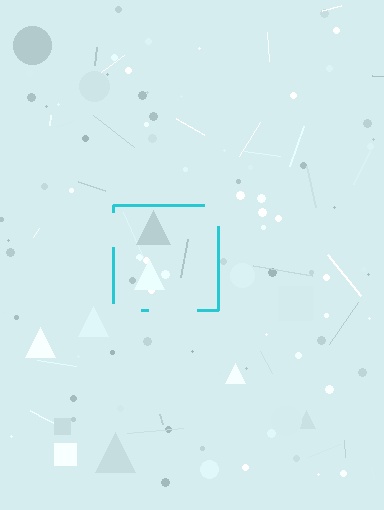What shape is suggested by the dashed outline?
The dashed outline suggests a square.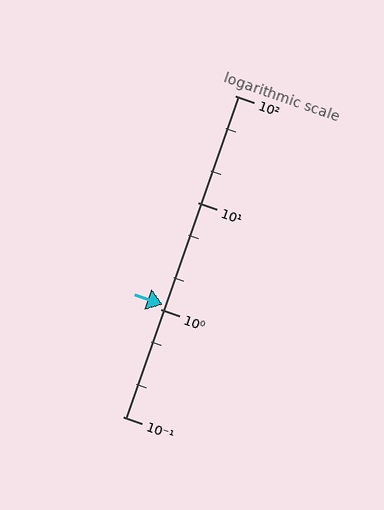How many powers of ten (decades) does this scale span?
The scale spans 3 decades, from 0.1 to 100.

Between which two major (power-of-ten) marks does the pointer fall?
The pointer is between 1 and 10.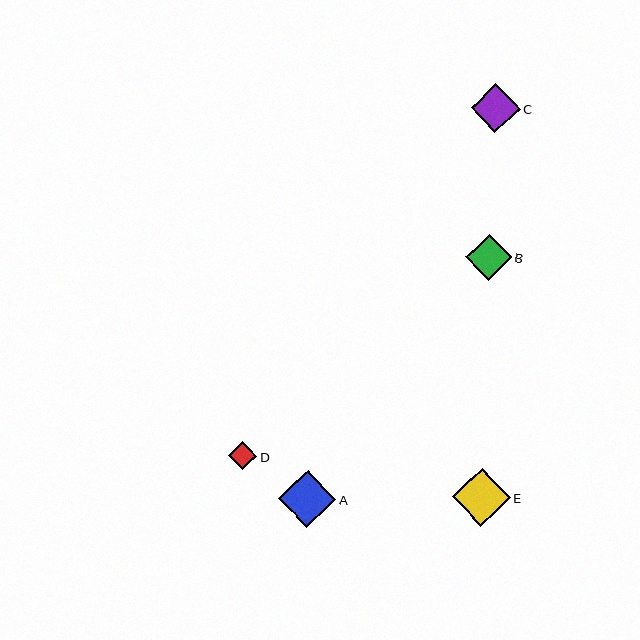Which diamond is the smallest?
Diamond D is the smallest with a size of approximately 28 pixels.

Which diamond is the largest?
Diamond E is the largest with a size of approximately 58 pixels.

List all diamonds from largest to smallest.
From largest to smallest: E, A, C, B, D.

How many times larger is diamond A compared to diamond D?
Diamond A is approximately 2.0 times the size of diamond D.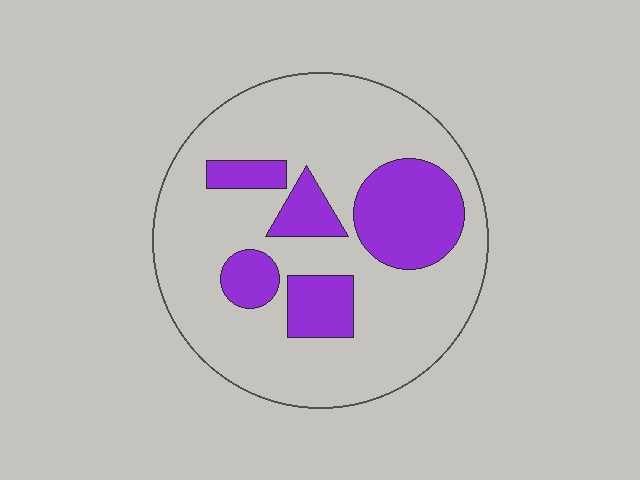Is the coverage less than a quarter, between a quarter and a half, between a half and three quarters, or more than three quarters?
Less than a quarter.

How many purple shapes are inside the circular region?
5.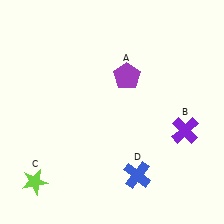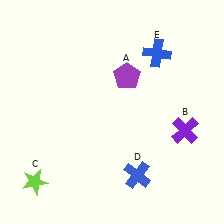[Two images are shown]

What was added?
A blue cross (E) was added in Image 2.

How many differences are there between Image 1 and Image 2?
There is 1 difference between the two images.